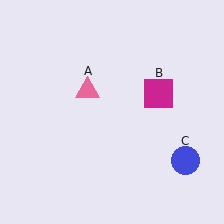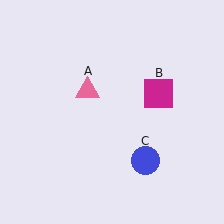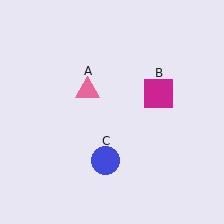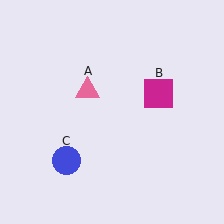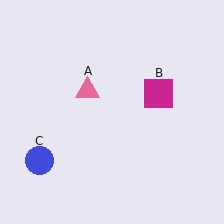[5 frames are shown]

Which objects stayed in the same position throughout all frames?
Pink triangle (object A) and magenta square (object B) remained stationary.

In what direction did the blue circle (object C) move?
The blue circle (object C) moved left.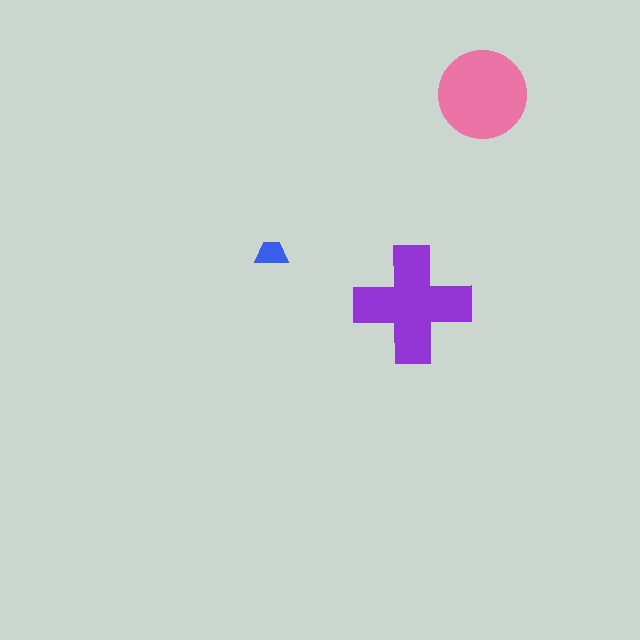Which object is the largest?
The purple cross.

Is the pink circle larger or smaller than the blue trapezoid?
Larger.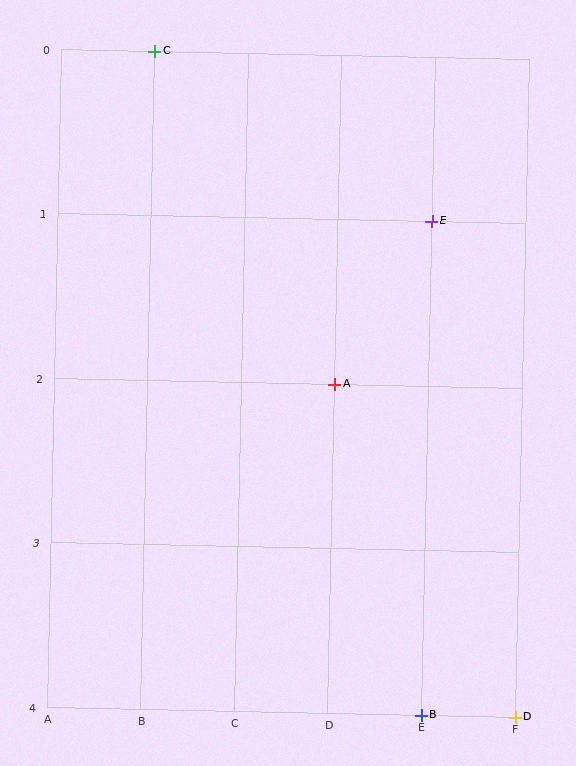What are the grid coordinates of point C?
Point C is at grid coordinates (B, 0).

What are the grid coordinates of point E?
Point E is at grid coordinates (E, 1).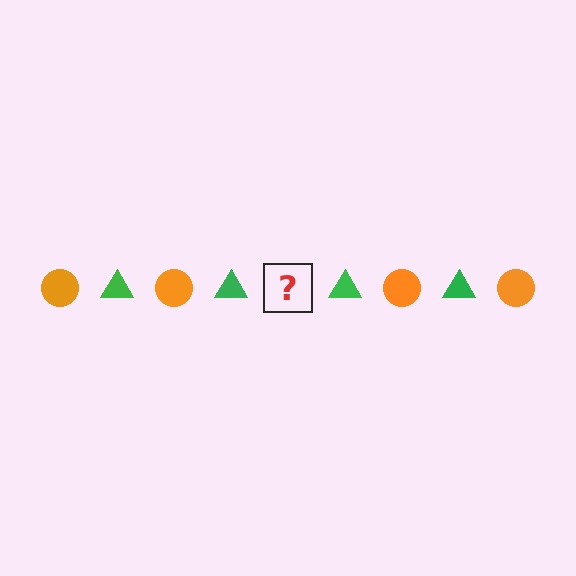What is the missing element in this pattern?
The missing element is an orange circle.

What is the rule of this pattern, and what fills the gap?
The rule is that the pattern alternates between orange circle and green triangle. The gap should be filled with an orange circle.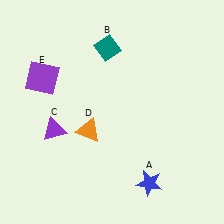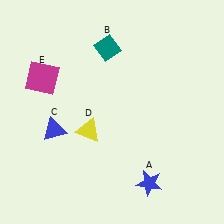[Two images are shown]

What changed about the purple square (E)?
In Image 1, E is purple. In Image 2, it changed to magenta.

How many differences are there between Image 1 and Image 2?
There are 3 differences between the two images.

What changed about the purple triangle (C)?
In Image 1, C is purple. In Image 2, it changed to blue.